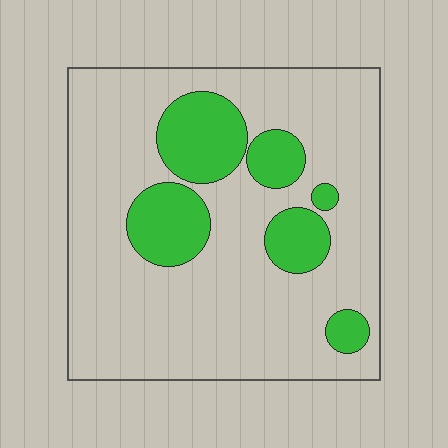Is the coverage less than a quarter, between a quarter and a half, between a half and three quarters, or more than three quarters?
Less than a quarter.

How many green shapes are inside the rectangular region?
6.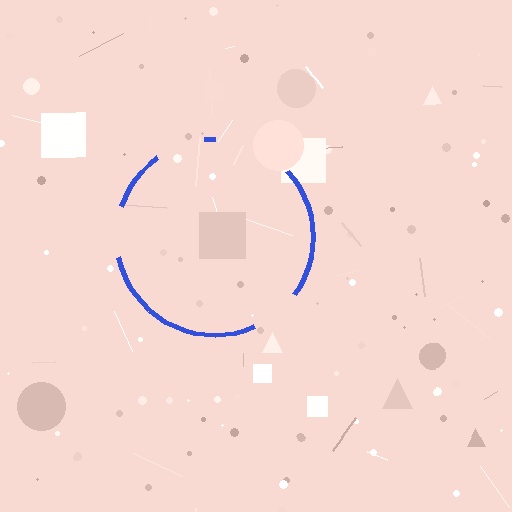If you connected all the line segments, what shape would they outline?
They would outline a circle.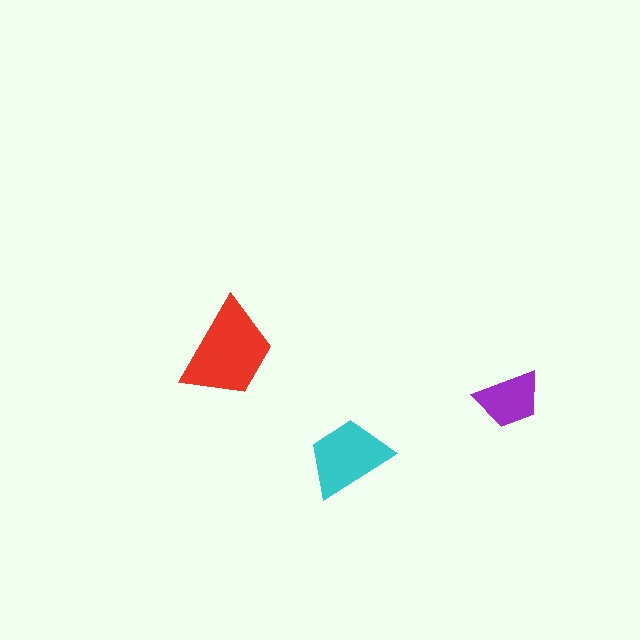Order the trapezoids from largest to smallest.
the red one, the cyan one, the purple one.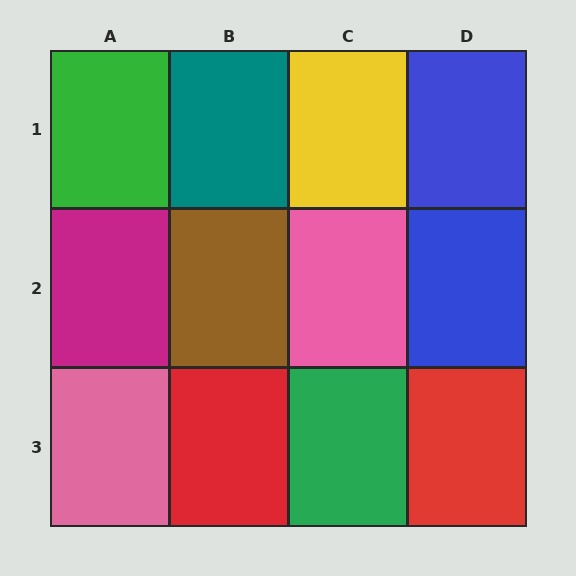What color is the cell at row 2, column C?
Pink.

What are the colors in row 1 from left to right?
Green, teal, yellow, blue.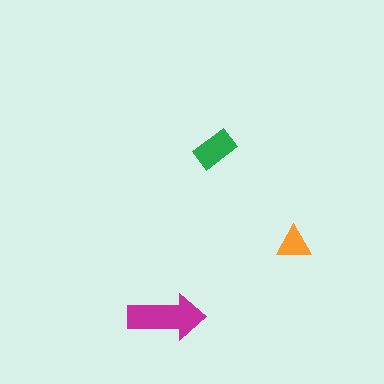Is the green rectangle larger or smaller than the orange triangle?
Larger.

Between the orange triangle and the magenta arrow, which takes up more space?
The magenta arrow.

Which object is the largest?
The magenta arrow.